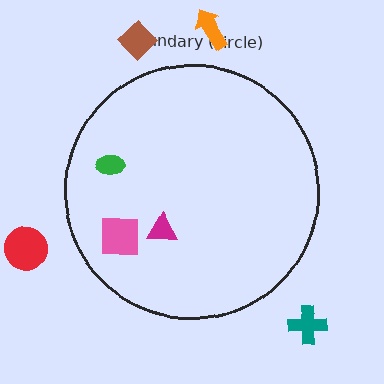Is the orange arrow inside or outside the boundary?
Outside.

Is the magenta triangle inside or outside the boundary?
Inside.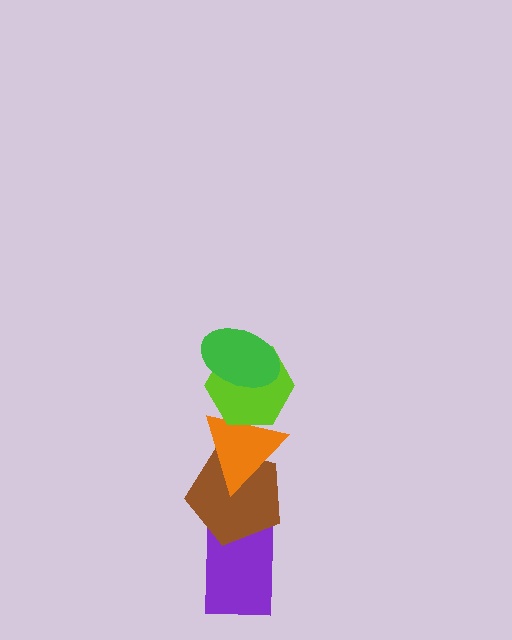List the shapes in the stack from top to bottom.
From top to bottom: the green ellipse, the lime hexagon, the orange triangle, the brown pentagon, the purple rectangle.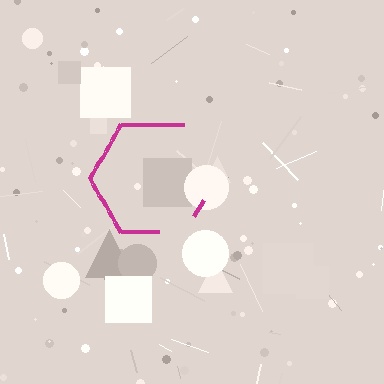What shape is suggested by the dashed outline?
The dashed outline suggests a hexagon.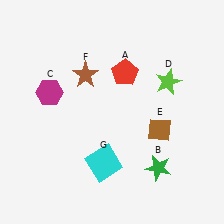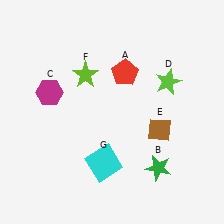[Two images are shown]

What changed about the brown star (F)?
In Image 1, F is brown. In Image 2, it changed to lime.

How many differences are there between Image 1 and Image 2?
There is 1 difference between the two images.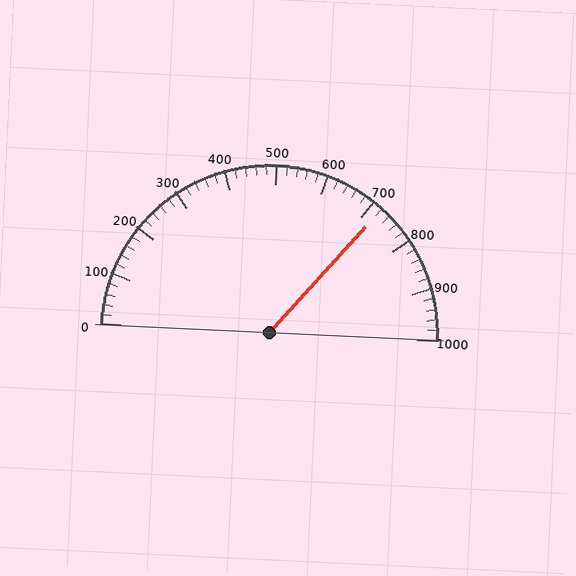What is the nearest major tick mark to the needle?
The nearest major tick mark is 700.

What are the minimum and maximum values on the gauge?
The gauge ranges from 0 to 1000.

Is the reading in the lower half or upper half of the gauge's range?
The reading is in the upper half of the range (0 to 1000).